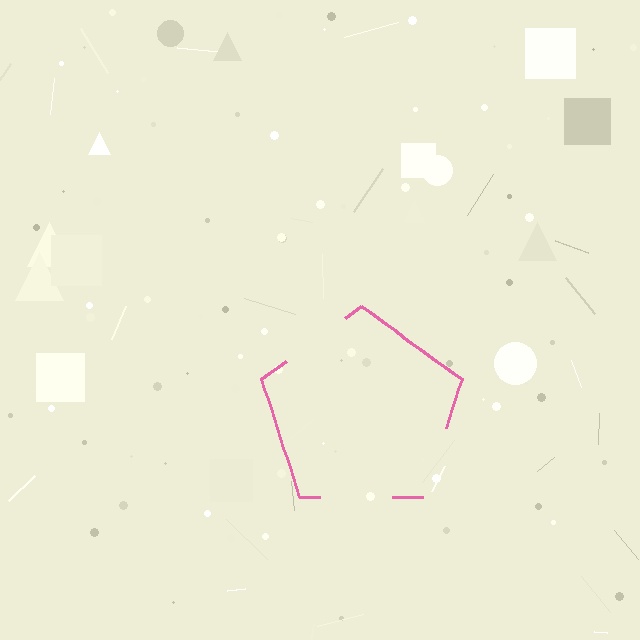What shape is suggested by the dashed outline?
The dashed outline suggests a pentagon.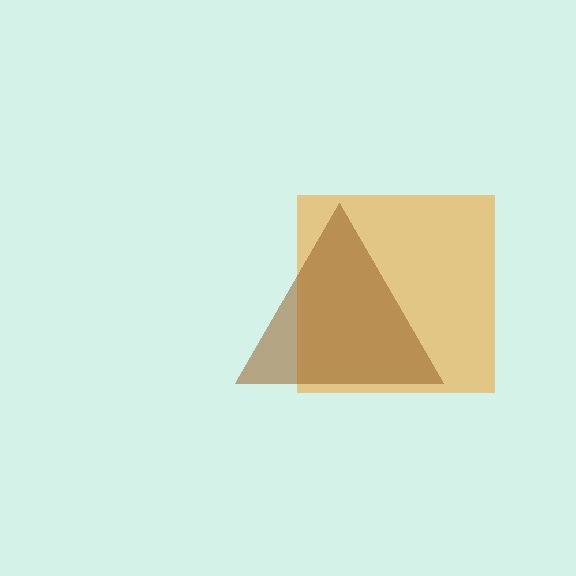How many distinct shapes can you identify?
There are 2 distinct shapes: an orange square, a brown triangle.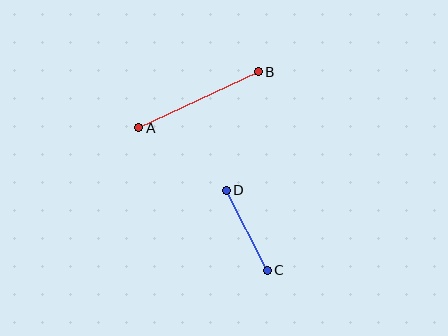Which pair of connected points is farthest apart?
Points A and B are farthest apart.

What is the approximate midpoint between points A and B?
The midpoint is at approximately (199, 100) pixels.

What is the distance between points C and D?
The distance is approximately 90 pixels.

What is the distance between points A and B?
The distance is approximately 132 pixels.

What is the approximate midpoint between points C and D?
The midpoint is at approximately (247, 230) pixels.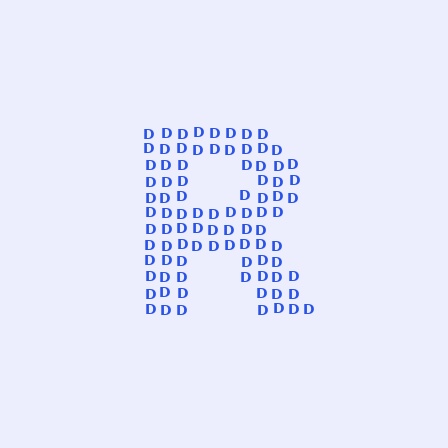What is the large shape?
The large shape is the letter R.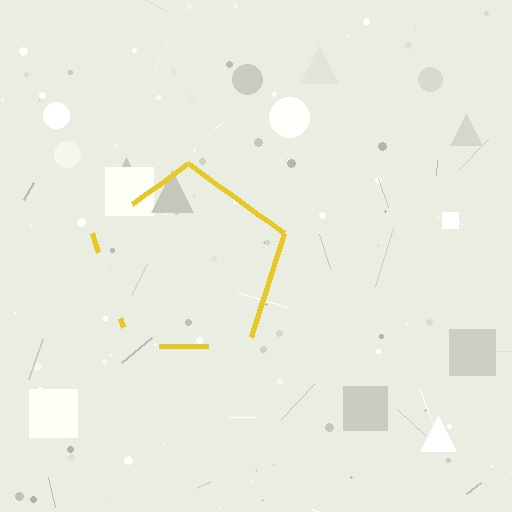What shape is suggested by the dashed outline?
The dashed outline suggests a pentagon.